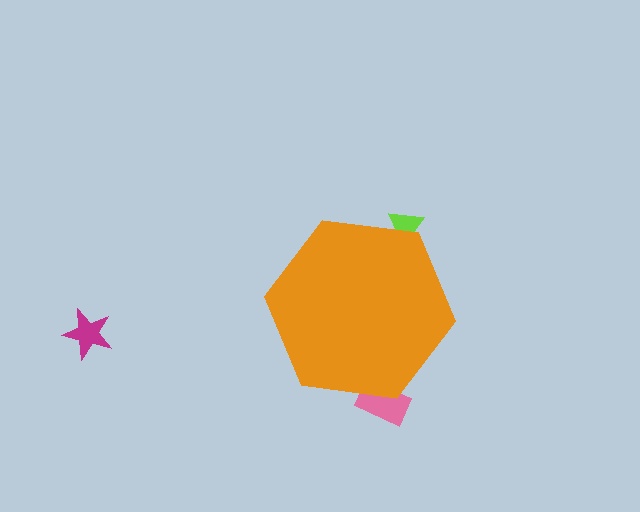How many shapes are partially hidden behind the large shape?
2 shapes are partially hidden.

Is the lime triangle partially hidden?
Yes, the lime triangle is partially hidden behind the orange hexagon.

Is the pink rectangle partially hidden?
Yes, the pink rectangle is partially hidden behind the orange hexagon.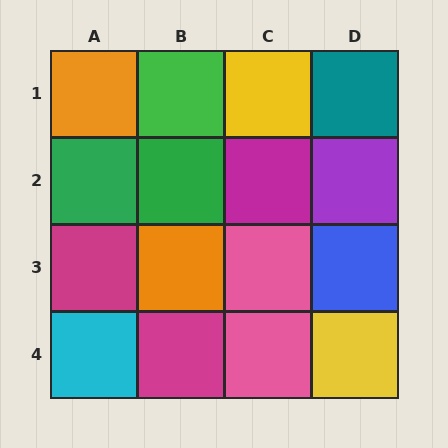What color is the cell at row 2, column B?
Green.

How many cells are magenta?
3 cells are magenta.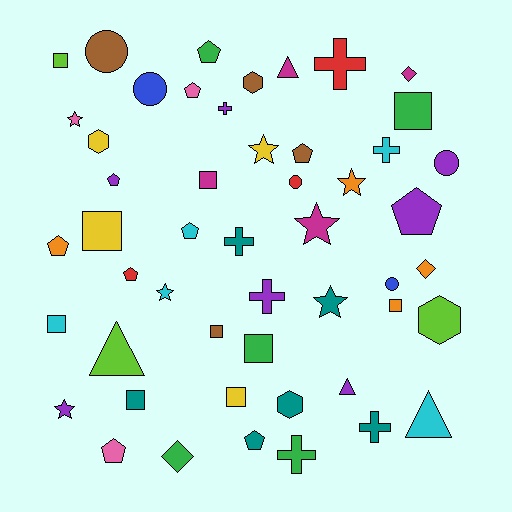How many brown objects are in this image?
There are 4 brown objects.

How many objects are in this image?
There are 50 objects.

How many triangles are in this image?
There are 4 triangles.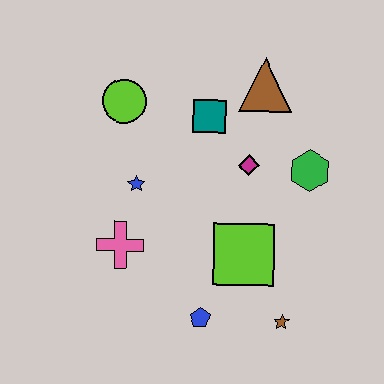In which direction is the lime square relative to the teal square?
The lime square is below the teal square.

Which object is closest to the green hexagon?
The magenta diamond is closest to the green hexagon.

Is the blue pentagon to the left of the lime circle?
No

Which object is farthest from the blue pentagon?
The brown triangle is farthest from the blue pentagon.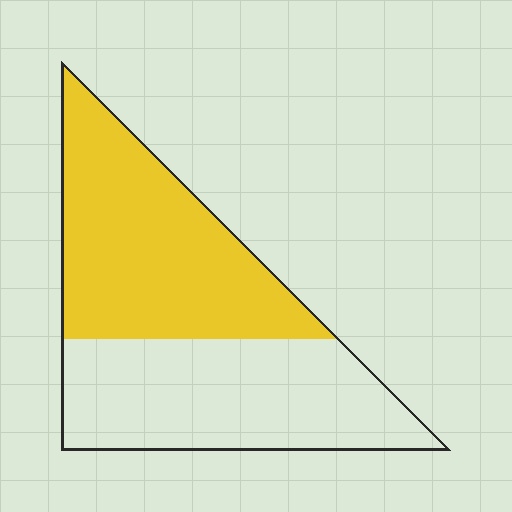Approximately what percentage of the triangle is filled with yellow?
Approximately 50%.